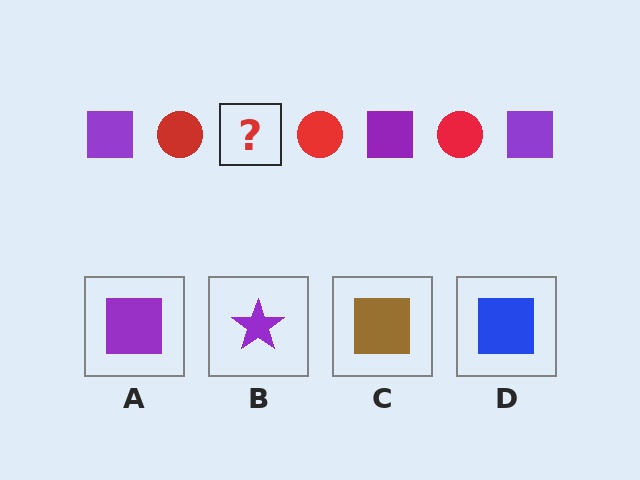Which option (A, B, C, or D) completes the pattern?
A.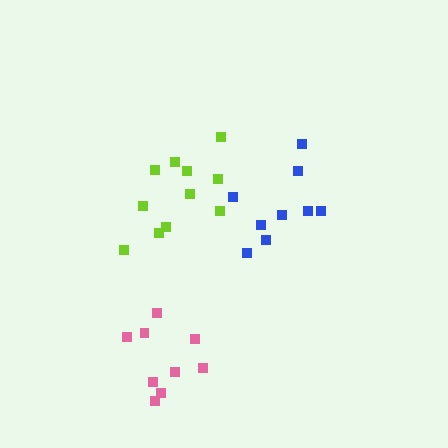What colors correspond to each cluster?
The clusters are colored: lime, pink, blue.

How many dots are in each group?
Group 1: 11 dots, Group 2: 9 dots, Group 3: 9 dots (29 total).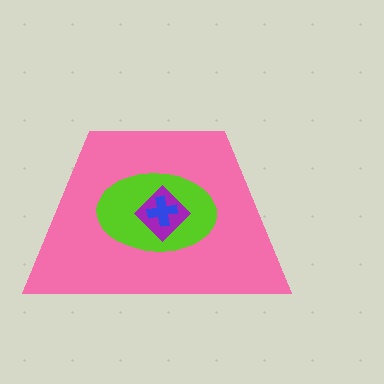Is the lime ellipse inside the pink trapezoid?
Yes.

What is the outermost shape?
The pink trapezoid.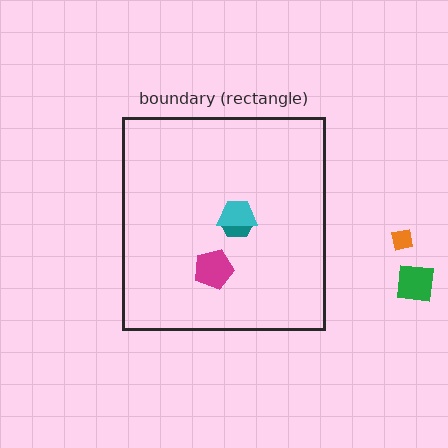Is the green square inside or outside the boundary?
Outside.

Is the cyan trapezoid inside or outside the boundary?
Inside.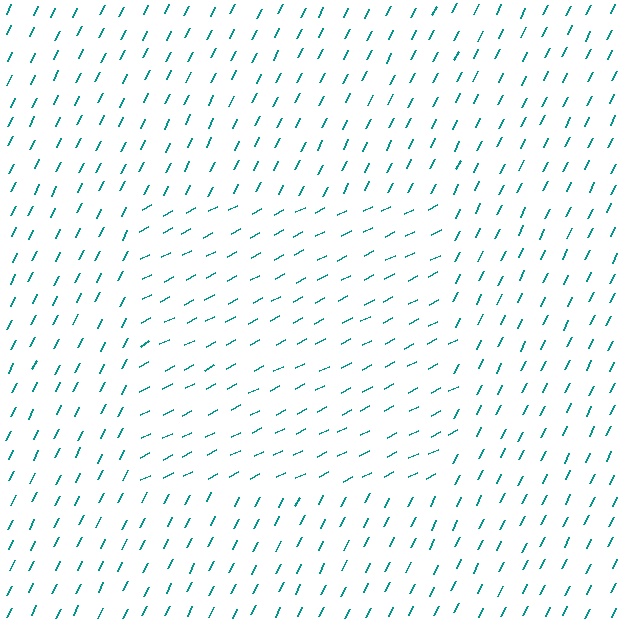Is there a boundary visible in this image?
Yes, there is a texture boundary formed by a change in line orientation.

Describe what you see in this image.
The image is filled with small teal line segments. A rectangle region in the image has lines oriented differently from the surrounding lines, creating a visible texture boundary.